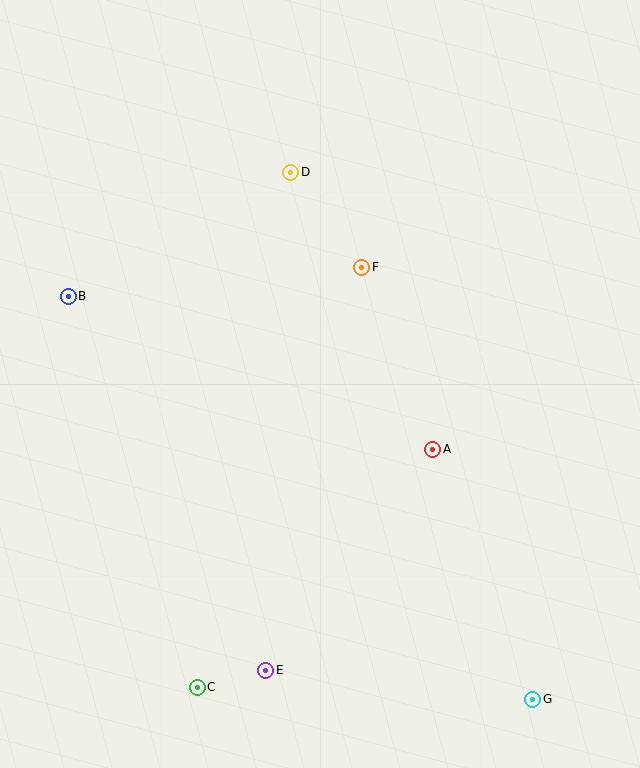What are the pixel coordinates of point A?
Point A is at (433, 449).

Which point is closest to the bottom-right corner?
Point G is closest to the bottom-right corner.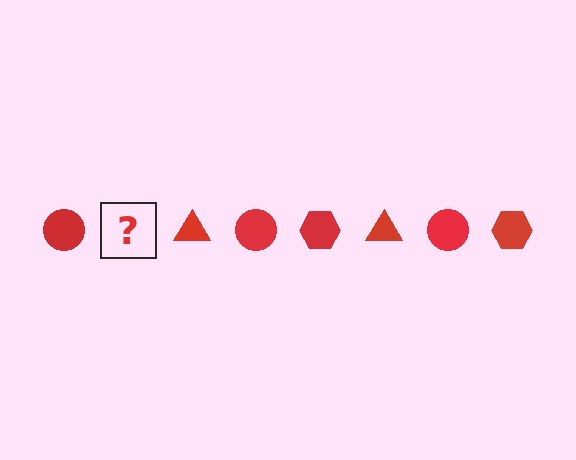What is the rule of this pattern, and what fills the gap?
The rule is that the pattern cycles through circle, hexagon, triangle shapes in red. The gap should be filled with a red hexagon.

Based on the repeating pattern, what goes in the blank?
The blank should be a red hexagon.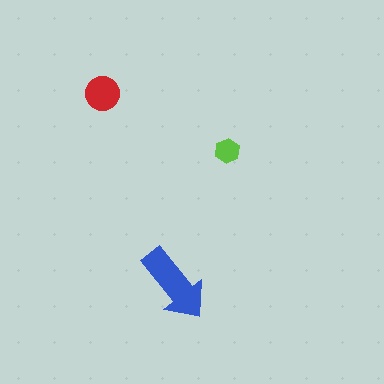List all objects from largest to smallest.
The blue arrow, the red circle, the lime hexagon.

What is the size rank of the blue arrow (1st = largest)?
1st.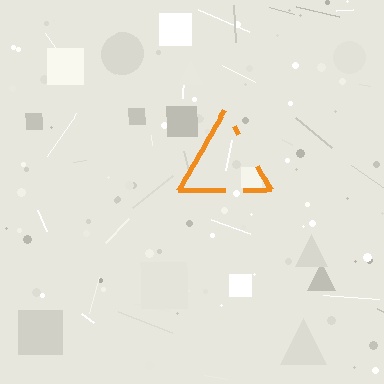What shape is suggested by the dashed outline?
The dashed outline suggests a triangle.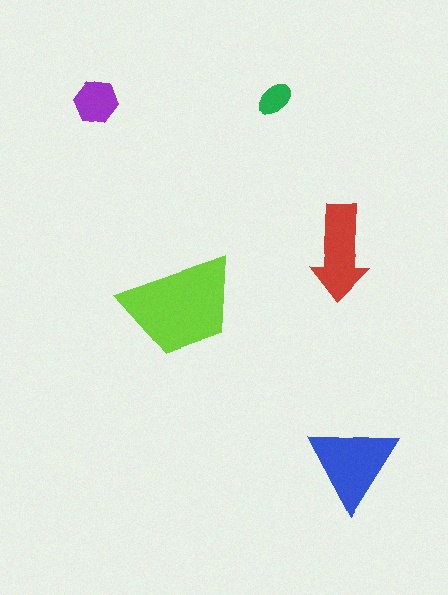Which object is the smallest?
The green ellipse.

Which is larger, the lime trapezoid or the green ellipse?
The lime trapezoid.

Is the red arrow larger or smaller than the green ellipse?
Larger.